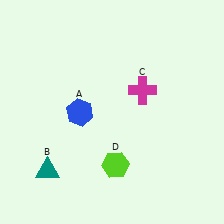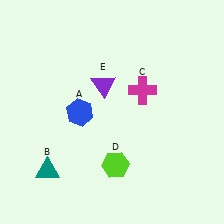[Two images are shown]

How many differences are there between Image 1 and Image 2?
There is 1 difference between the two images.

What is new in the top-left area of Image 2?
A purple triangle (E) was added in the top-left area of Image 2.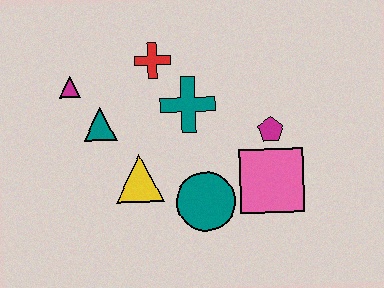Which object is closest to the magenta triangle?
The teal triangle is closest to the magenta triangle.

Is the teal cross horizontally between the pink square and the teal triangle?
Yes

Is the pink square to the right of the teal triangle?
Yes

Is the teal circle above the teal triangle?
No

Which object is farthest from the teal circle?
The magenta triangle is farthest from the teal circle.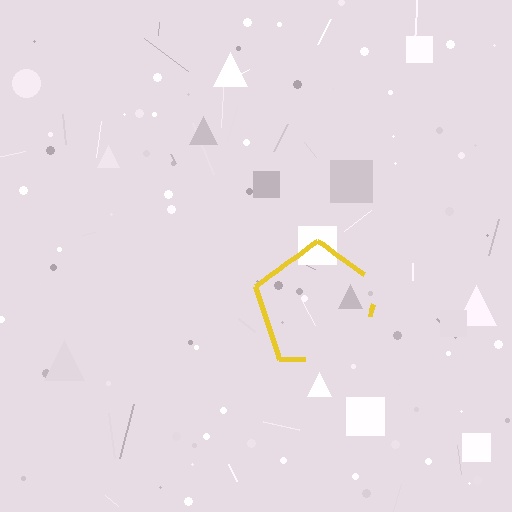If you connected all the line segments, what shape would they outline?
They would outline a pentagon.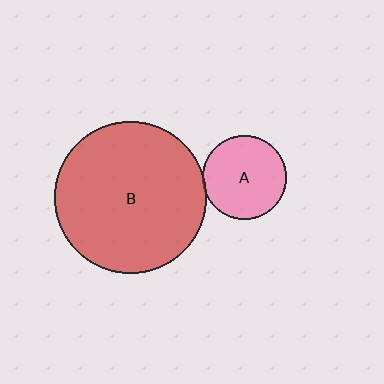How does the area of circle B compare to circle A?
Approximately 3.3 times.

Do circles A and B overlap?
Yes.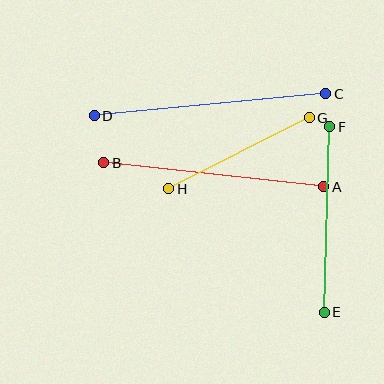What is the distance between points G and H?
The distance is approximately 158 pixels.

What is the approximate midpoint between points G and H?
The midpoint is at approximately (239, 153) pixels.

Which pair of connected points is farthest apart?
Points C and D are farthest apart.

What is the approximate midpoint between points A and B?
The midpoint is at approximately (214, 175) pixels.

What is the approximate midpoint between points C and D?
The midpoint is at approximately (210, 105) pixels.